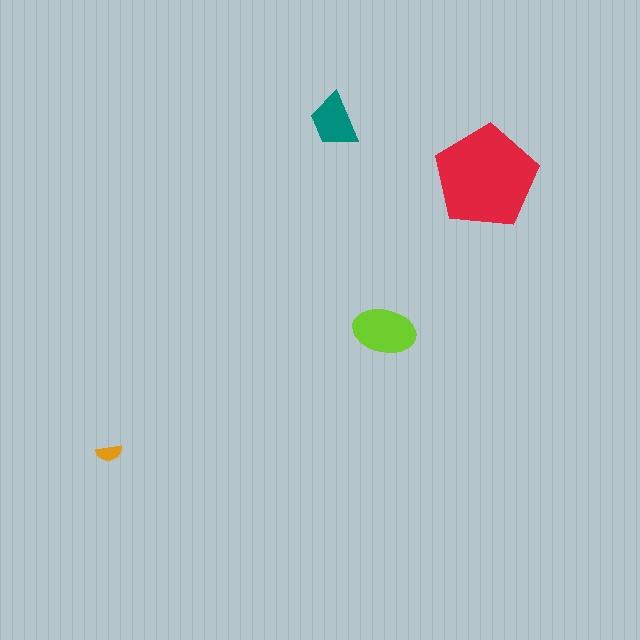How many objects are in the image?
There are 4 objects in the image.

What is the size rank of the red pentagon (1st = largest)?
1st.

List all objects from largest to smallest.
The red pentagon, the lime ellipse, the teal trapezoid, the orange semicircle.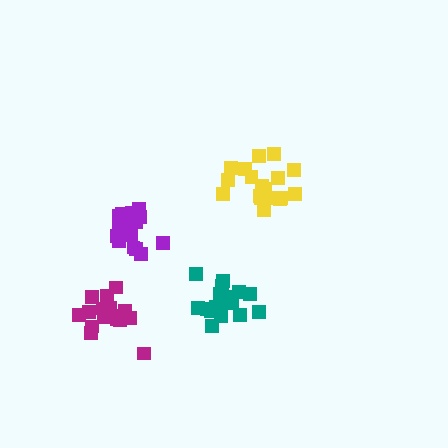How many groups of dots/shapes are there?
There are 4 groups.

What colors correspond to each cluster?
The clusters are colored: yellow, magenta, purple, teal.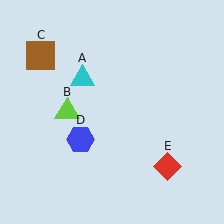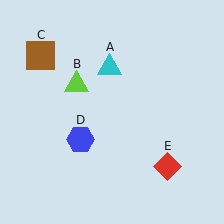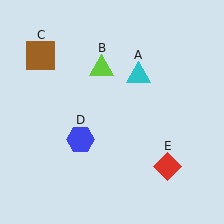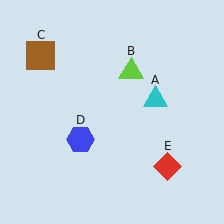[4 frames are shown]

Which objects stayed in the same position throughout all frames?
Brown square (object C) and blue hexagon (object D) and red diamond (object E) remained stationary.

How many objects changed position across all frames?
2 objects changed position: cyan triangle (object A), lime triangle (object B).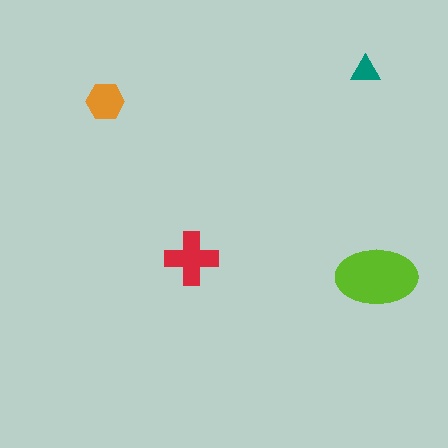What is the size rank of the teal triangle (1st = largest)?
4th.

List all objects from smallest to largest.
The teal triangle, the orange hexagon, the red cross, the lime ellipse.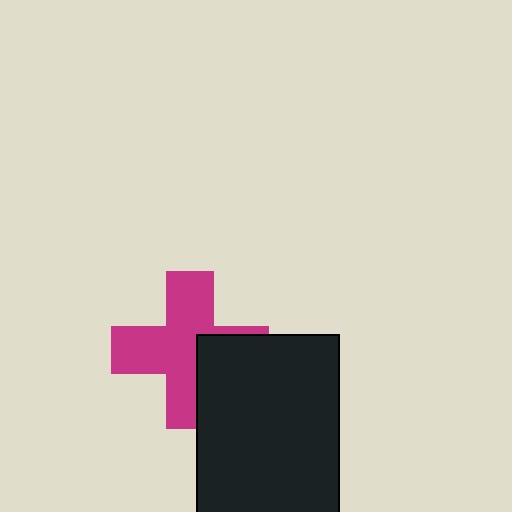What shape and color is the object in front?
The object in front is a black rectangle.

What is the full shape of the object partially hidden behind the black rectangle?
The partially hidden object is a magenta cross.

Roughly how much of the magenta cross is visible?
Most of it is visible (roughly 69%).